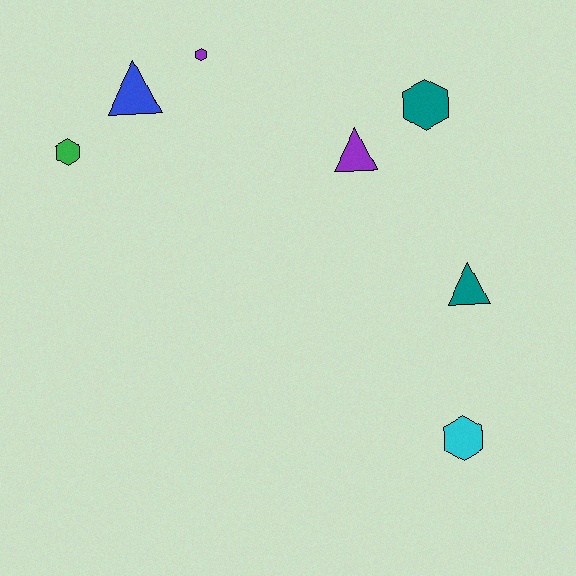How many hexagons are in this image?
There are 4 hexagons.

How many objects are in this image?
There are 7 objects.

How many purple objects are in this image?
There are 2 purple objects.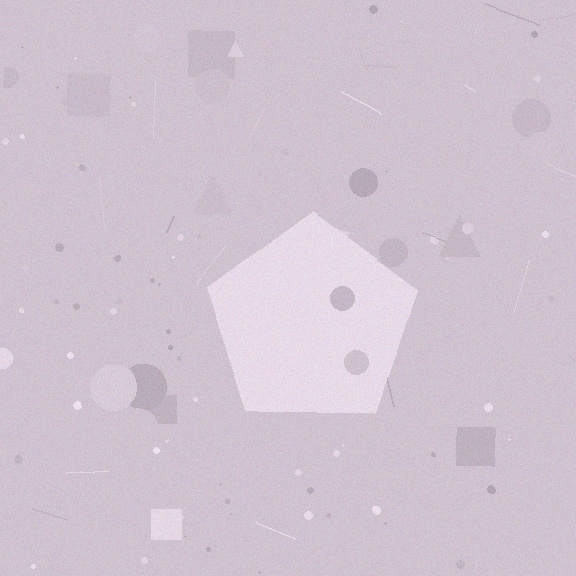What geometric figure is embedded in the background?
A pentagon is embedded in the background.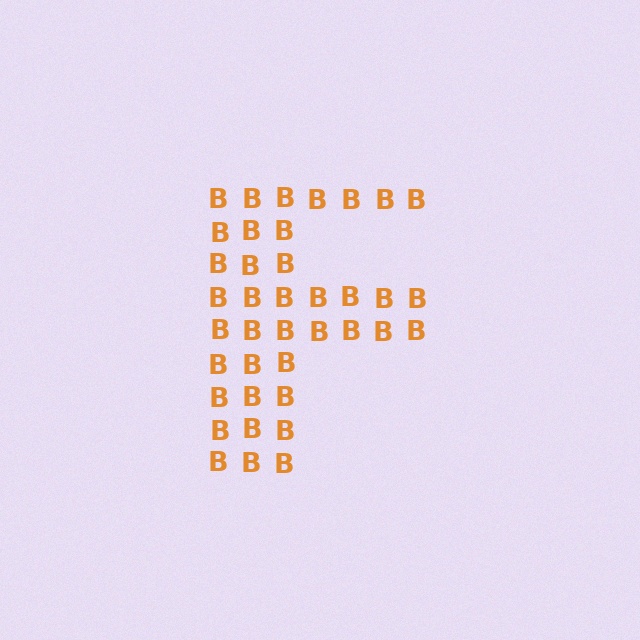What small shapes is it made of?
It is made of small letter B's.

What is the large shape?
The large shape is the letter F.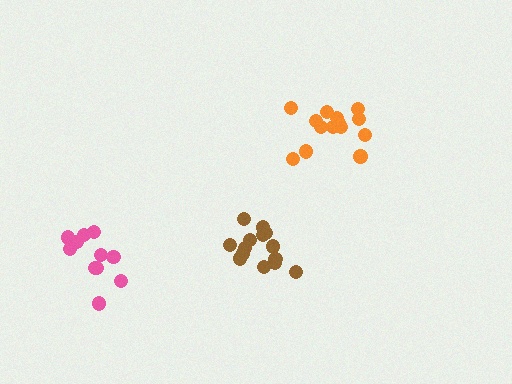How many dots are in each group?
Group 1: 11 dots, Group 2: 14 dots, Group 3: 15 dots (40 total).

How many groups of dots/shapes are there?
There are 3 groups.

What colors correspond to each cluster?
The clusters are colored: pink, brown, orange.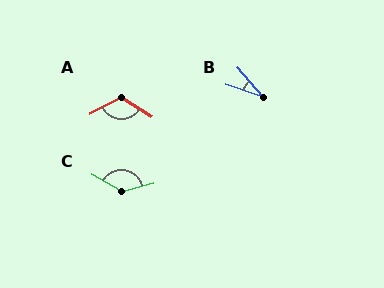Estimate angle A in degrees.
Approximately 120 degrees.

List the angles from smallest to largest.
B (30°), A (120°), C (135°).